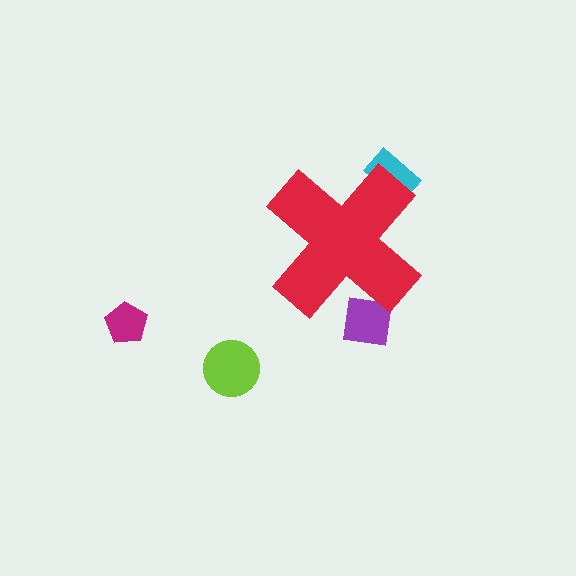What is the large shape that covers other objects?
A red cross.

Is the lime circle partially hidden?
No, the lime circle is fully visible.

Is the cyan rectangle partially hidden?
Yes, the cyan rectangle is partially hidden behind the red cross.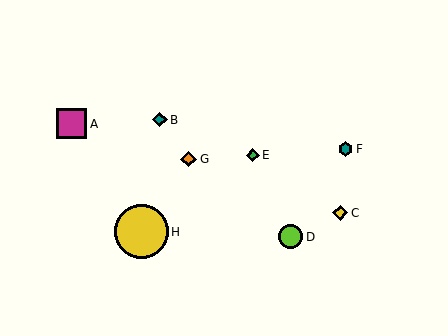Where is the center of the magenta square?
The center of the magenta square is at (71, 124).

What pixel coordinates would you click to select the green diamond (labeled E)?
Click at (253, 155) to select the green diamond E.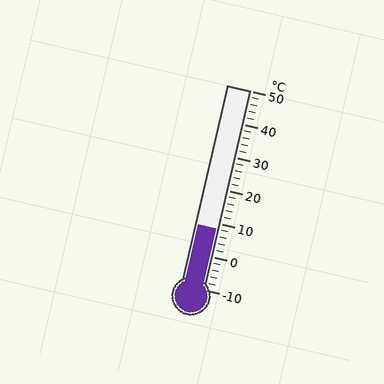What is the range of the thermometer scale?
The thermometer scale ranges from -10°C to 50°C.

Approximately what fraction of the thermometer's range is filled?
The thermometer is filled to approximately 30% of its range.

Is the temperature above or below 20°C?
The temperature is below 20°C.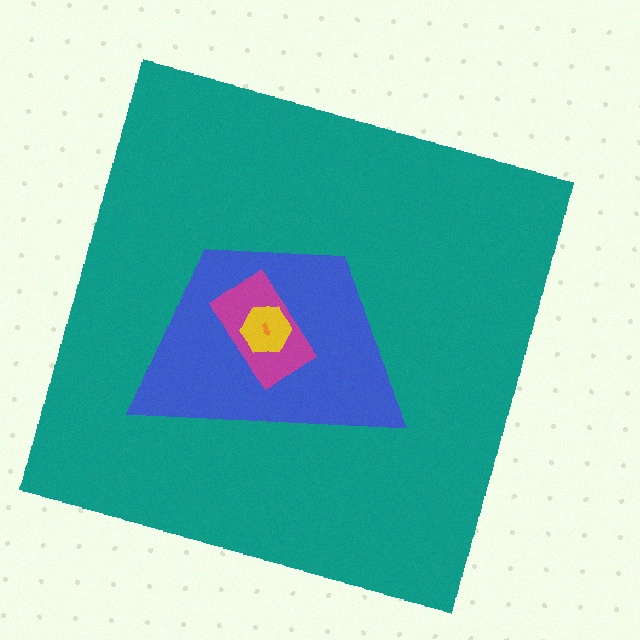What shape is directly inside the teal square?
The blue trapezoid.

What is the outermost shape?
The teal square.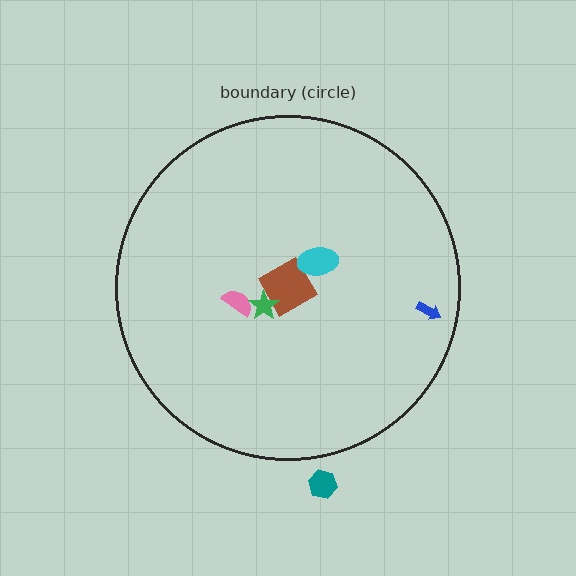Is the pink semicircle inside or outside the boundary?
Inside.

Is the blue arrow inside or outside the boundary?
Inside.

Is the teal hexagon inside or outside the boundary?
Outside.